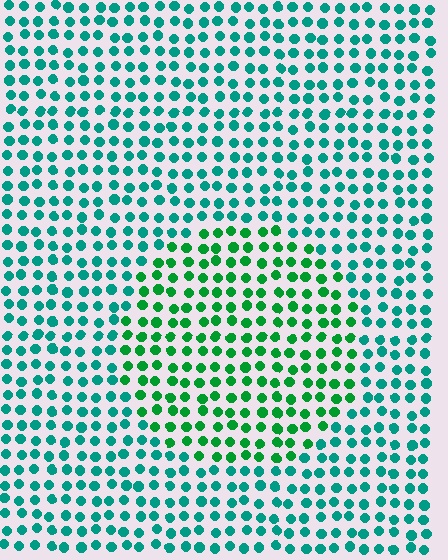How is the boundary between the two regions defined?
The boundary is defined purely by a slight shift in hue (about 34 degrees). Spacing, size, and orientation are identical on both sides.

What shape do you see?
I see a circle.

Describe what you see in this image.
The image is filled with small teal elements in a uniform arrangement. A circle-shaped region is visible where the elements are tinted to a slightly different hue, forming a subtle color boundary.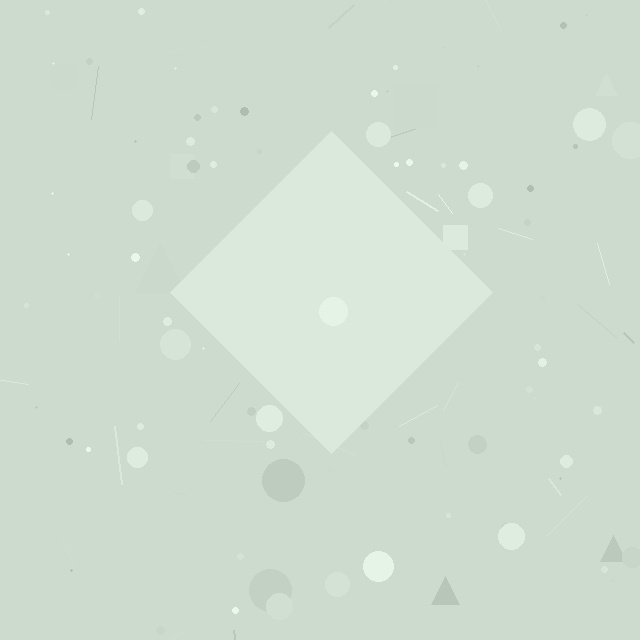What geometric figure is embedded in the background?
A diamond is embedded in the background.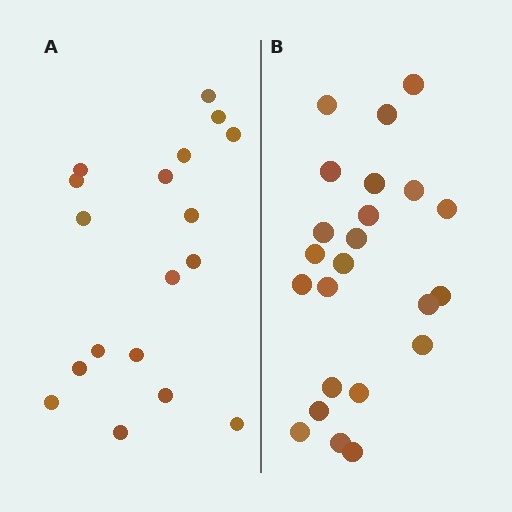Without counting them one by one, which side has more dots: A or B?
Region B (the right region) has more dots.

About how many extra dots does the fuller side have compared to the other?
Region B has about 5 more dots than region A.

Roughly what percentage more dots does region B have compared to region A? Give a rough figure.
About 30% more.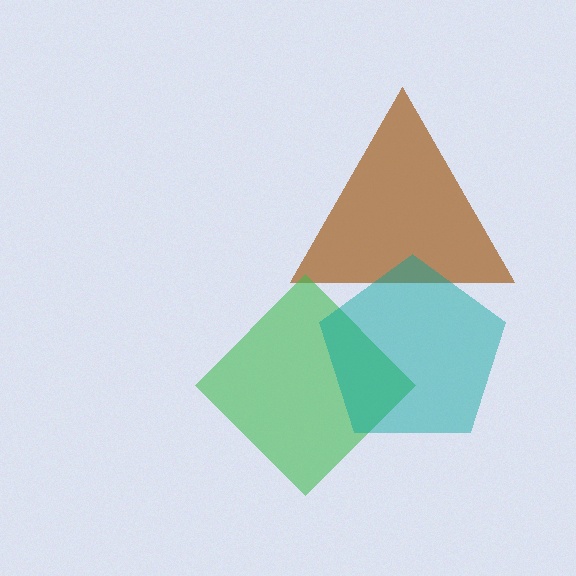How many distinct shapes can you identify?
There are 3 distinct shapes: a brown triangle, a green diamond, a teal pentagon.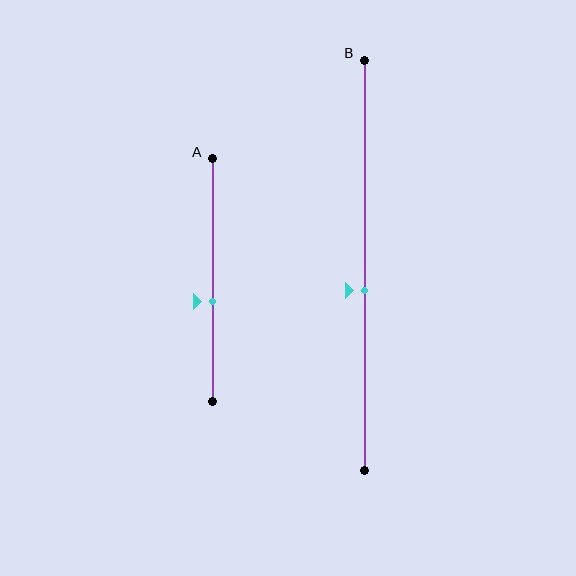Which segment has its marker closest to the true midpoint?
Segment B has its marker closest to the true midpoint.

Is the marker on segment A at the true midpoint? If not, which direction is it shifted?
No, the marker on segment A is shifted downward by about 9% of the segment length.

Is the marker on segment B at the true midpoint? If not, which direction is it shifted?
No, the marker on segment B is shifted downward by about 6% of the segment length.